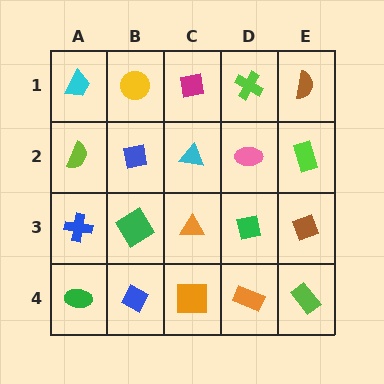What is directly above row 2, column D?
A lime cross.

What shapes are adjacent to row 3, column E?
A lime rectangle (row 2, column E), a lime rectangle (row 4, column E), a green square (row 3, column D).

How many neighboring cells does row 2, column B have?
4.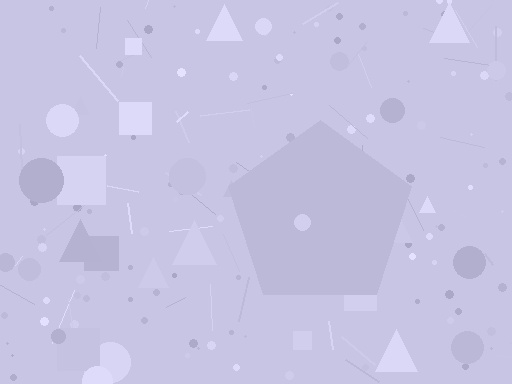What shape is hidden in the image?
A pentagon is hidden in the image.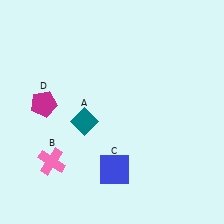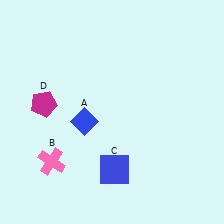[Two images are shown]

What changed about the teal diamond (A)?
In Image 1, A is teal. In Image 2, it changed to blue.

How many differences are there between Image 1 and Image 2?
There is 1 difference between the two images.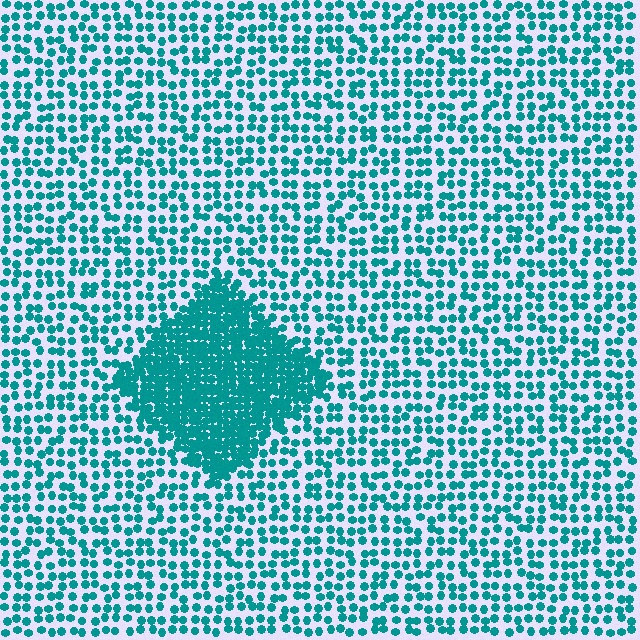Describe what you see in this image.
The image contains small teal elements arranged at two different densities. A diamond-shaped region is visible where the elements are more densely packed than the surrounding area.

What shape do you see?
I see a diamond.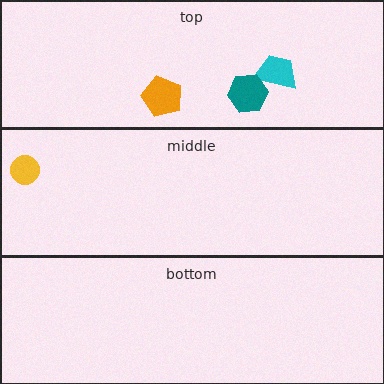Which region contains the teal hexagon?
The top region.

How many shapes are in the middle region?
1.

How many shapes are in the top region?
3.